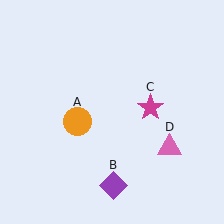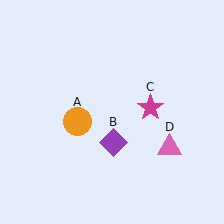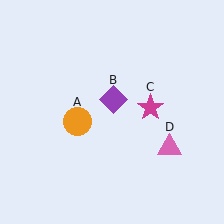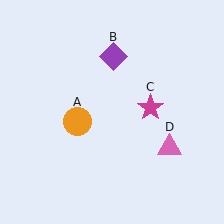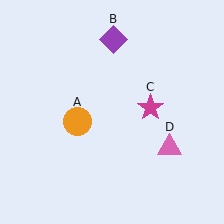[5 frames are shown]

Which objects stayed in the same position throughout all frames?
Orange circle (object A) and magenta star (object C) and pink triangle (object D) remained stationary.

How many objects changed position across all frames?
1 object changed position: purple diamond (object B).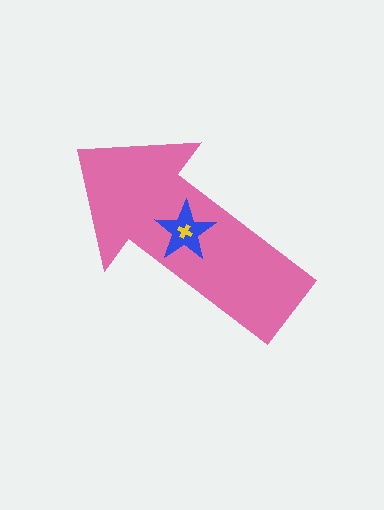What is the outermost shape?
The pink arrow.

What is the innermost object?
The yellow cross.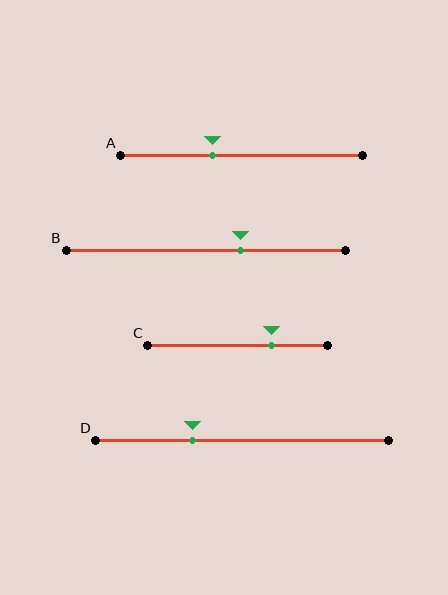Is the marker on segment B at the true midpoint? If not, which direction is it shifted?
No, the marker on segment B is shifted to the right by about 13% of the segment length.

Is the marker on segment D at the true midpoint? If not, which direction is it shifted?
No, the marker on segment D is shifted to the left by about 17% of the segment length.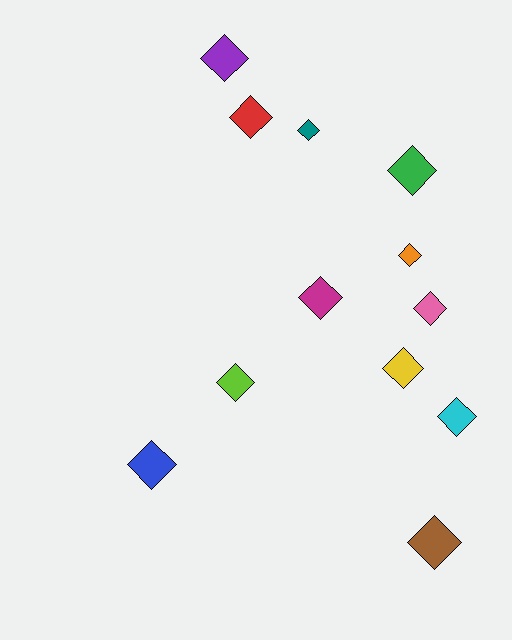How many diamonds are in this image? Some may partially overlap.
There are 12 diamonds.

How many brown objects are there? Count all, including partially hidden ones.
There is 1 brown object.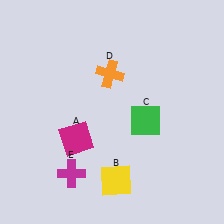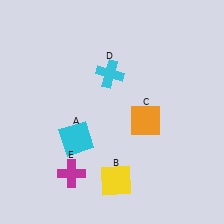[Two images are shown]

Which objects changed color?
A changed from magenta to cyan. C changed from green to orange. D changed from orange to cyan.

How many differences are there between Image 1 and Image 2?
There are 3 differences between the two images.